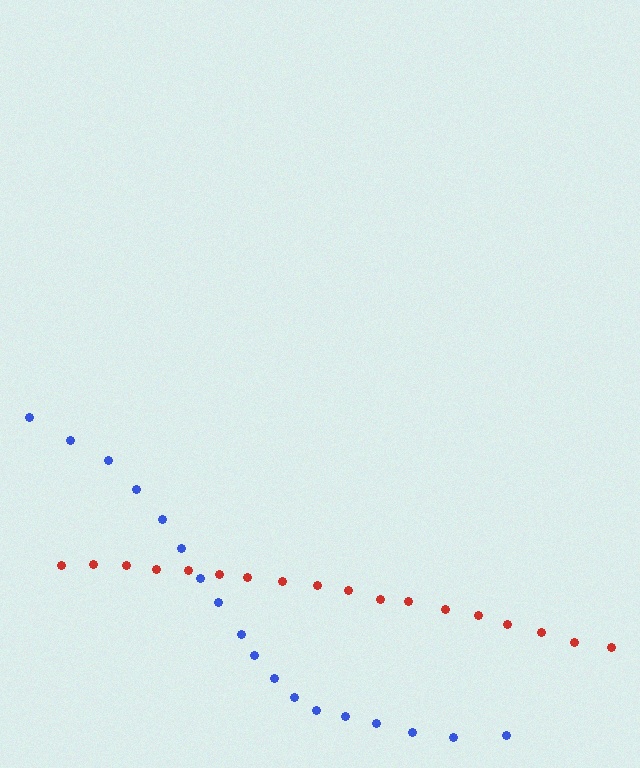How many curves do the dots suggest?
There are 2 distinct paths.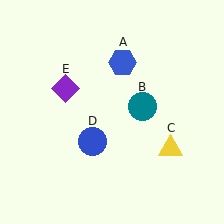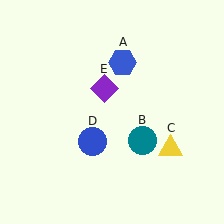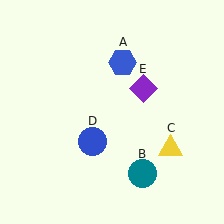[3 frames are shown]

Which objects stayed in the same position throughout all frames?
Blue hexagon (object A) and yellow triangle (object C) and blue circle (object D) remained stationary.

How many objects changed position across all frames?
2 objects changed position: teal circle (object B), purple diamond (object E).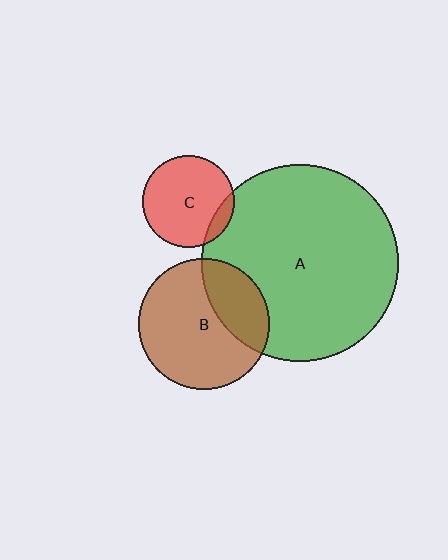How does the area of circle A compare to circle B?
Approximately 2.2 times.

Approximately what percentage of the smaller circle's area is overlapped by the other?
Approximately 10%.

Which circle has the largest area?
Circle A (green).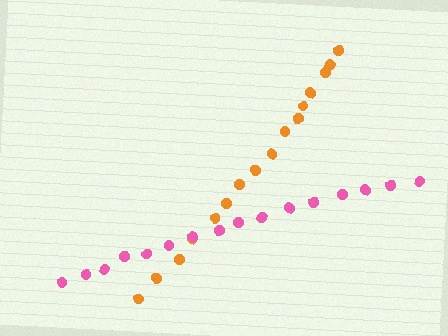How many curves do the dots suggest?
There are 2 distinct paths.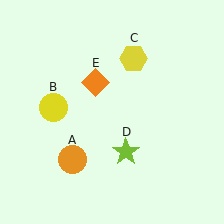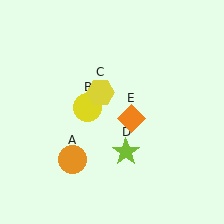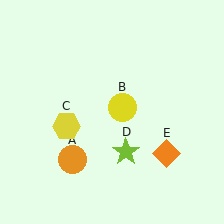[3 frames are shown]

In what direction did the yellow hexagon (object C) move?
The yellow hexagon (object C) moved down and to the left.